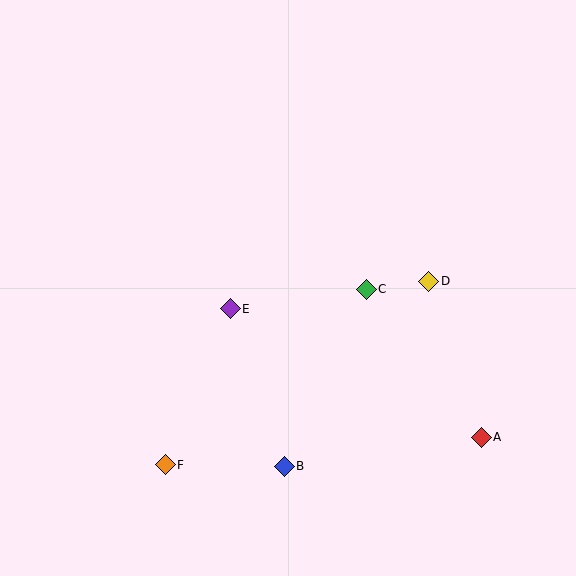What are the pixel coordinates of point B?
Point B is at (284, 466).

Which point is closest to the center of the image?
Point E at (230, 309) is closest to the center.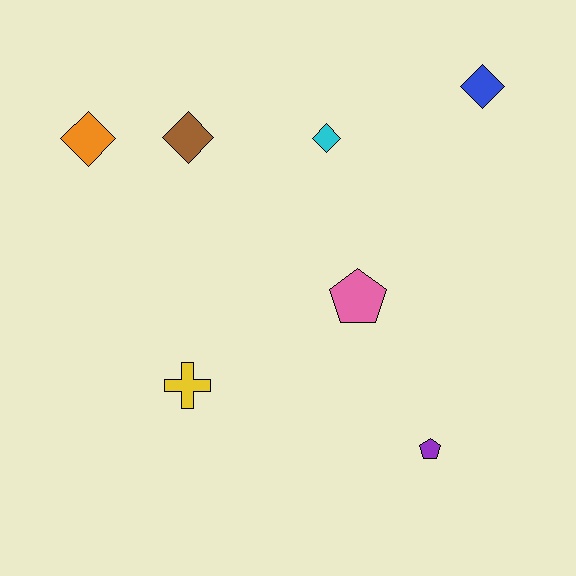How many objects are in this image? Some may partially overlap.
There are 7 objects.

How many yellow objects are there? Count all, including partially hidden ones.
There is 1 yellow object.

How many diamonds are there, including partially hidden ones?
There are 4 diamonds.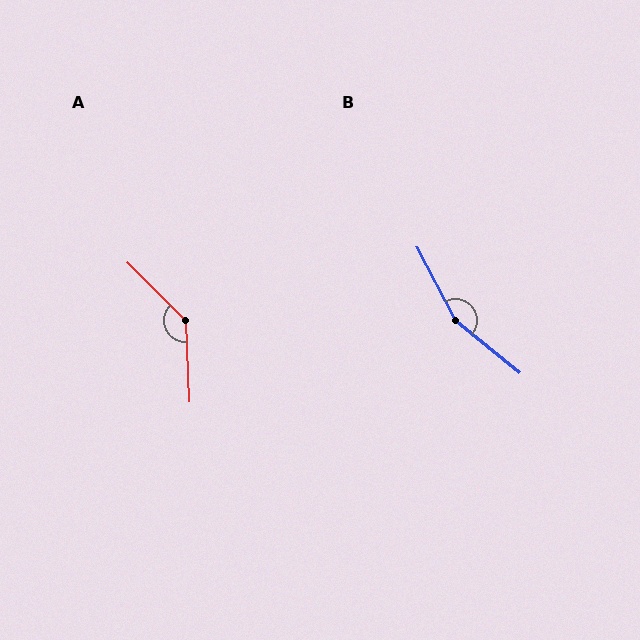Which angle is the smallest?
A, at approximately 137 degrees.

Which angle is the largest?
B, at approximately 157 degrees.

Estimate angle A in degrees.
Approximately 137 degrees.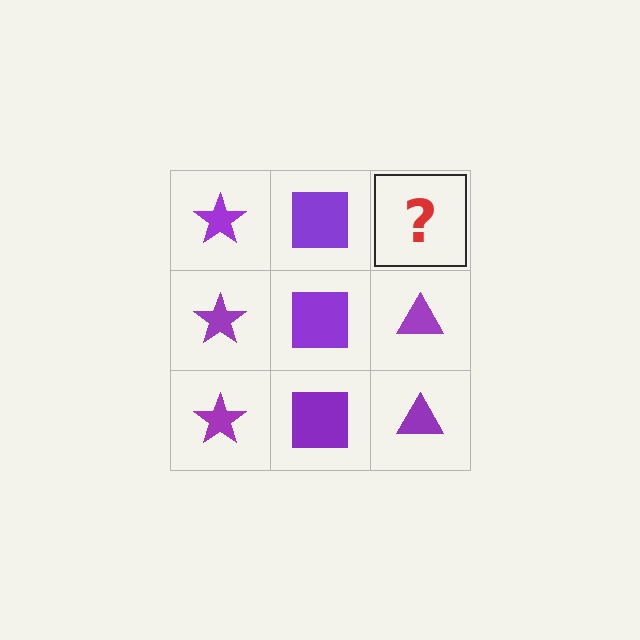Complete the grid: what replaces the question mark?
The question mark should be replaced with a purple triangle.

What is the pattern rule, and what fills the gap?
The rule is that each column has a consistent shape. The gap should be filled with a purple triangle.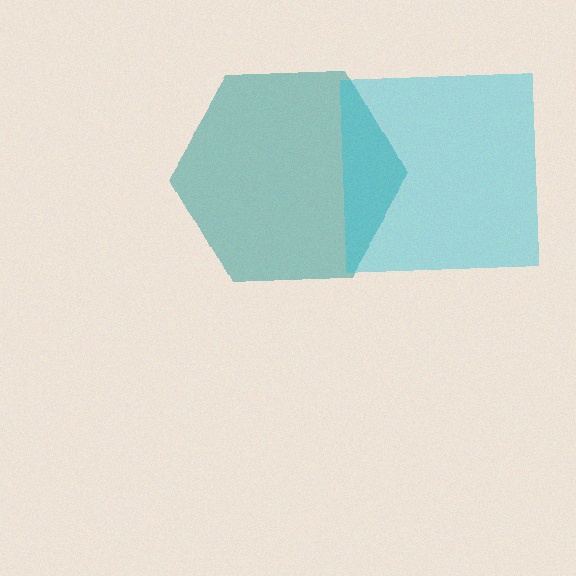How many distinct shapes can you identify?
There are 2 distinct shapes: a teal hexagon, a cyan square.